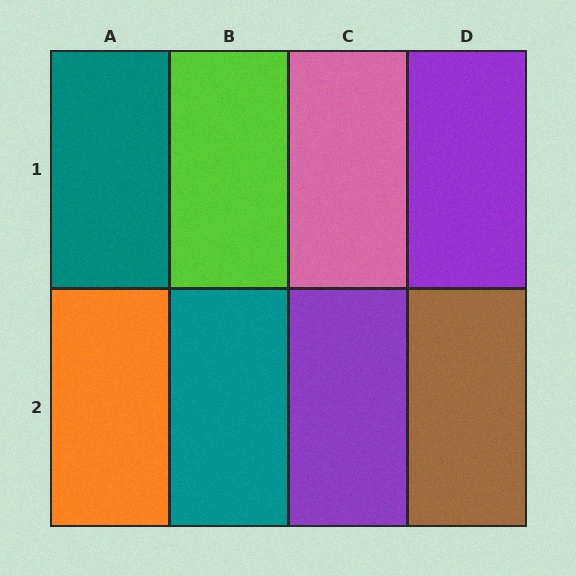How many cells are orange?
1 cell is orange.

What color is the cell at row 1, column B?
Lime.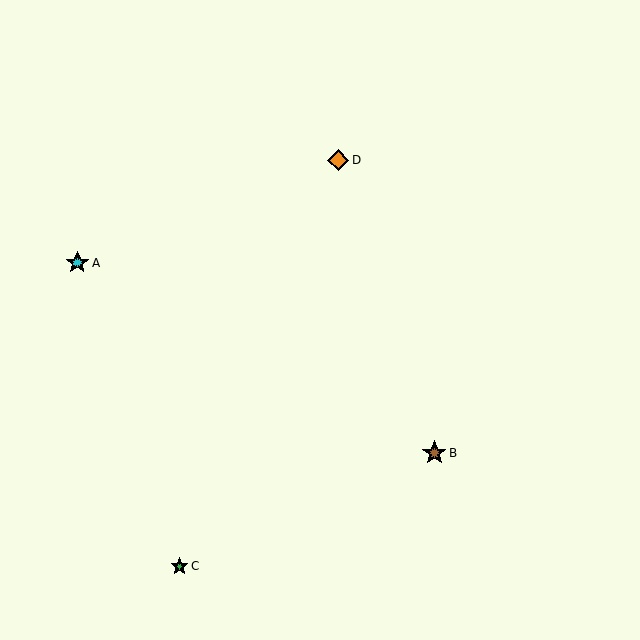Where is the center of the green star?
The center of the green star is at (180, 566).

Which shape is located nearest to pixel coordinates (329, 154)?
The orange diamond (labeled D) at (338, 160) is nearest to that location.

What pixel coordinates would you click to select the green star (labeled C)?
Click at (180, 566) to select the green star C.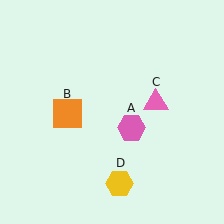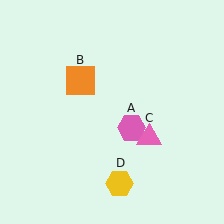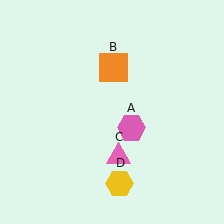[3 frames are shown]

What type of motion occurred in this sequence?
The orange square (object B), pink triangle (object C) rotated clockwise around the center of the scene.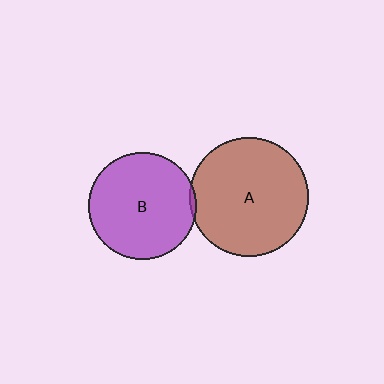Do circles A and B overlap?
Yes.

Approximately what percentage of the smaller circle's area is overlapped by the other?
Approximately 5%.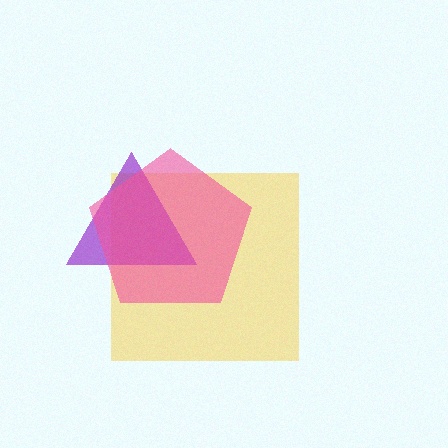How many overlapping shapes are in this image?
There are 3 overlapping shapes in the image.